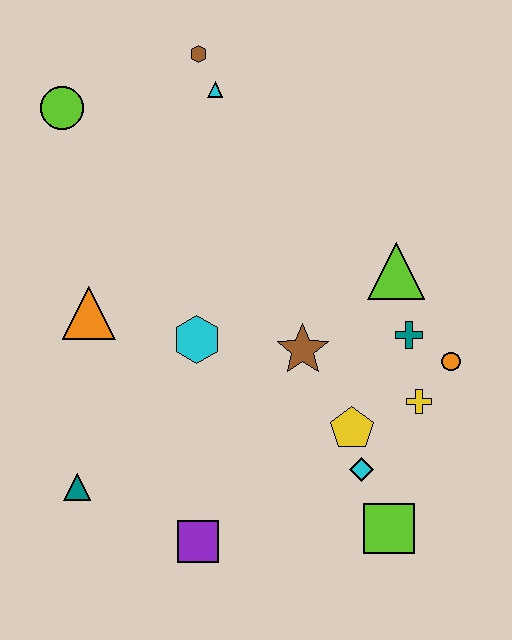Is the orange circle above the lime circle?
No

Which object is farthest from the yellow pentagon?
The lime circle is farthest from the yellow pentagon.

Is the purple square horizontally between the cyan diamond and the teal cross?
No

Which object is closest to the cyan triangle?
The brown hexagon is closest to the cyan triangle.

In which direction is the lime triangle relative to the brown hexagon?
The lime triangle is below the brown hexagon.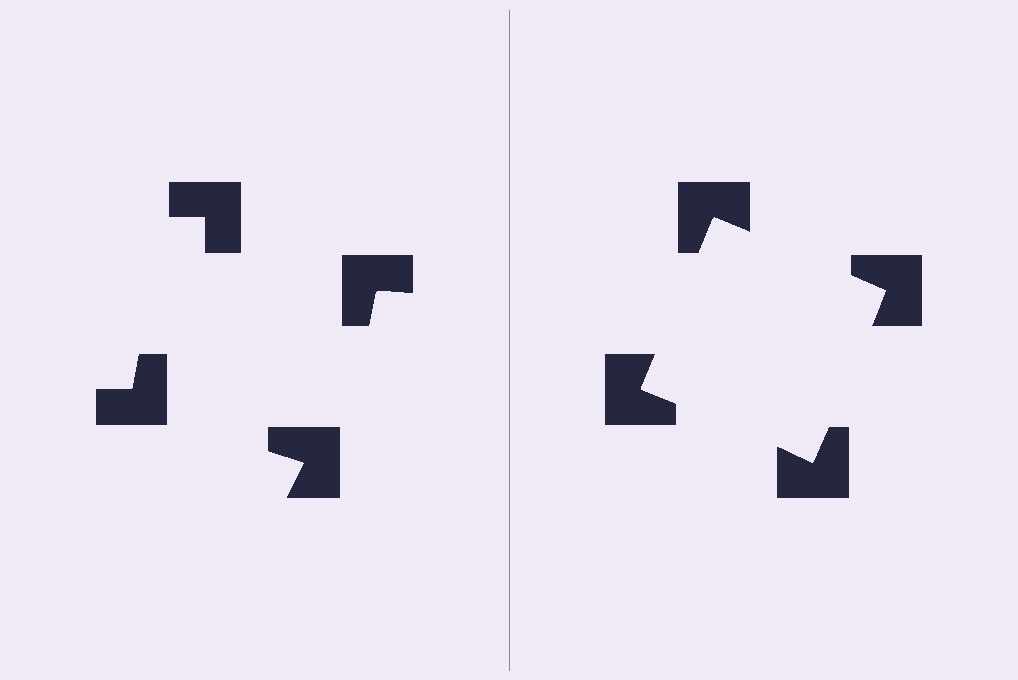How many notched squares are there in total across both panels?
8 — 4 on each side.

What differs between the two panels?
The notched squares are positioned identically on both sides; only the wedge orientations differ. On the right they align to a square; on the left they are misaligned.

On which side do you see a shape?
An illusory square appears on the right side. On the left side the wedge cuts are rotated, so no coherent shape forms.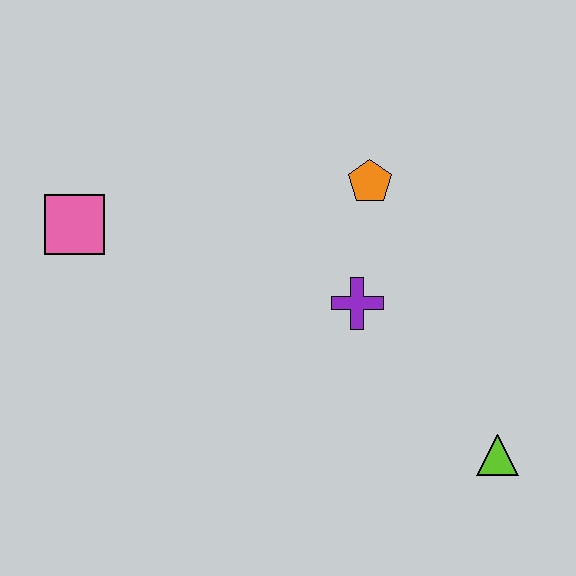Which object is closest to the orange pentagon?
The purple cross is closest to the orange pentagon.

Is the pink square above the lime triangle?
Yes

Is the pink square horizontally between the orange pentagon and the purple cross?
No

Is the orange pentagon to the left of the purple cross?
No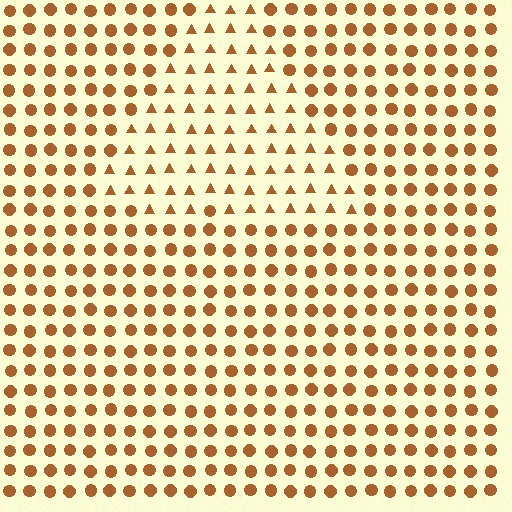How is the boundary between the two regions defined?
The boundary is defined by a change in element shape: triangles inside vs. circles outside. All elements share the same color and spacing.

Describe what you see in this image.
The image is filled with small brown elements arranged in a uniform grid. A triangle-shaped region contains triangles, while the surrounding area contains circles. The boundary is defined purely by the change in element shape.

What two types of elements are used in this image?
The image uses triangles inside the triangle region and circles outside it.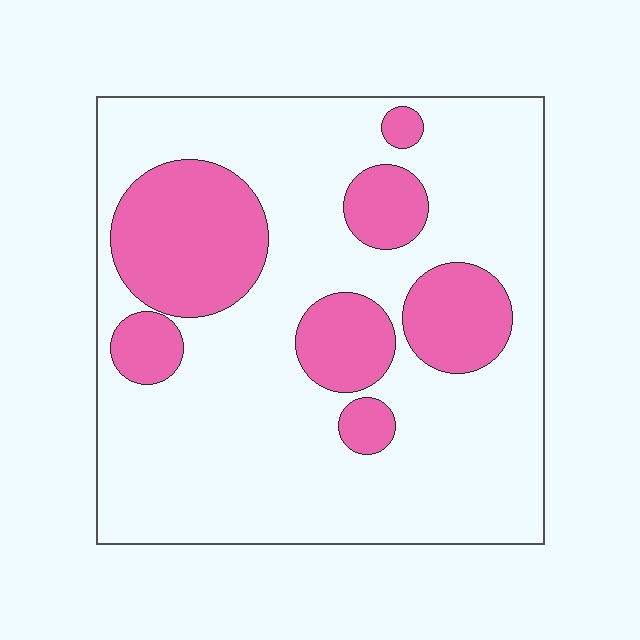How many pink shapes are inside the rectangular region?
7.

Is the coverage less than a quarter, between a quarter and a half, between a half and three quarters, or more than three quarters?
Between a quarter and a half.